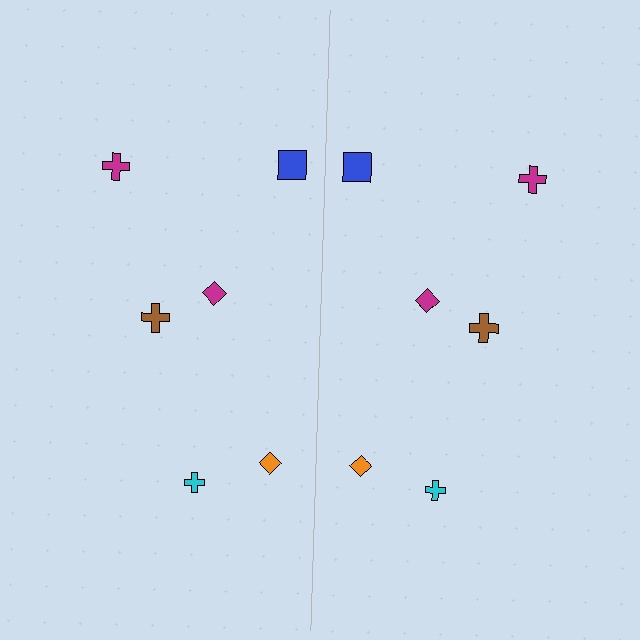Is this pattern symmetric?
Yes, this pattern has bilateral (reflection) symmetry.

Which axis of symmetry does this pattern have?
The pattern has a vertical axis of symmetry running through the center of the image.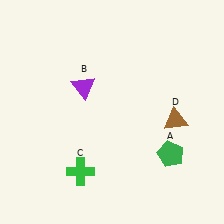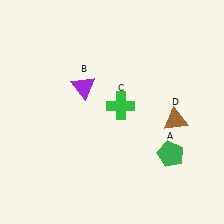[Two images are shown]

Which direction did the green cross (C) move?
The green cross (C) moved up.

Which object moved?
The green cross (C) moved up.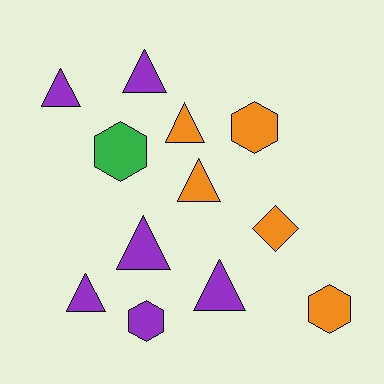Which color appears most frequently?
Purple, with 6 objects.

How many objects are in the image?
There are 12 objects.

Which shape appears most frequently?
Triangle, with 7 objects.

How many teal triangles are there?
There are no teal triangles.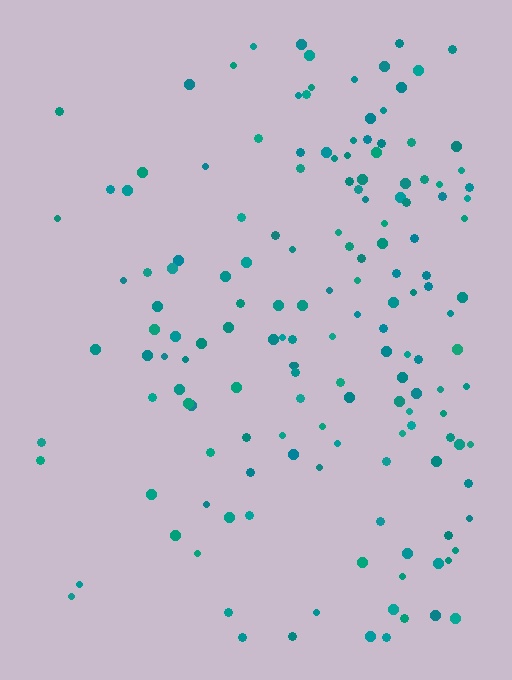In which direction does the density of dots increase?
From left to right, with the right side densest.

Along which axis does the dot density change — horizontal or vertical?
Horizontal.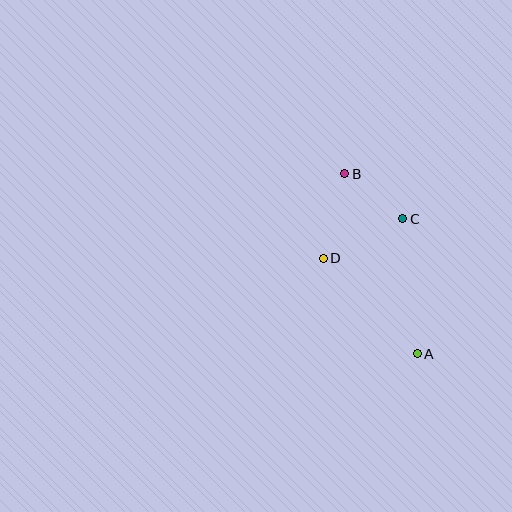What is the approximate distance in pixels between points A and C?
The distance between A and C is approximately 136 pixels.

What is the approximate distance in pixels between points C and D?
The distance between C and D is approximately 89 pixels.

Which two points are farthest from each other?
Points A and B are farthest from each other.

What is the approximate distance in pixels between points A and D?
The distance between A and D is approximately 134 pixels.